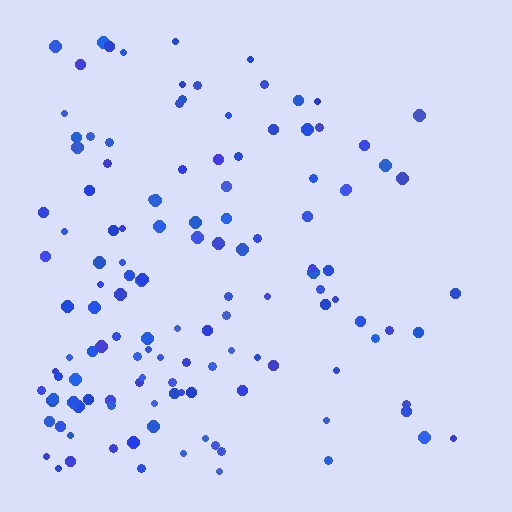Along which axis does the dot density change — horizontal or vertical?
Horizontal.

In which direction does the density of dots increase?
From right to left, with the left side densest.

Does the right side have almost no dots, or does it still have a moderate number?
Still a moderate number, just noticeably fewer than the left.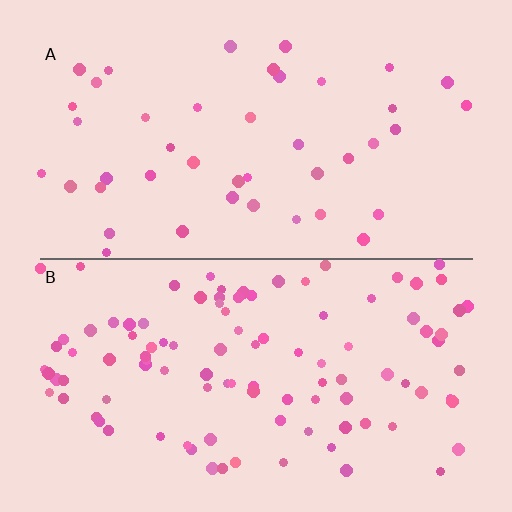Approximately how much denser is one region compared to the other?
Approximately 2.4× — region B over region A.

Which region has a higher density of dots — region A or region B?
B (the bottom).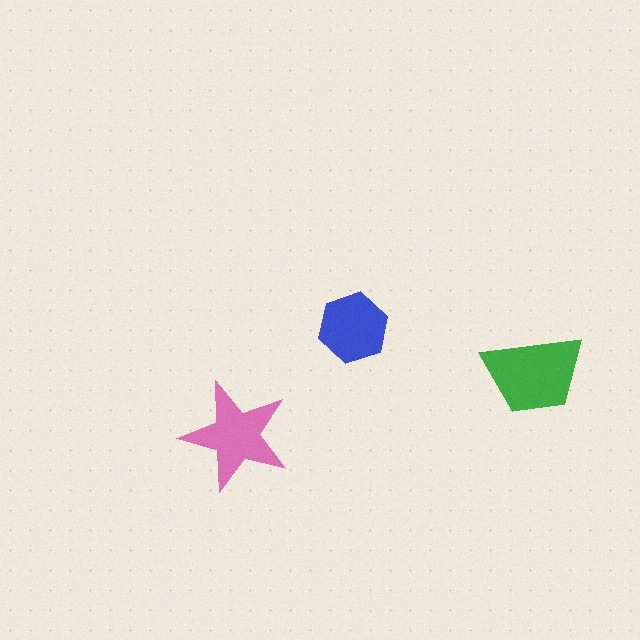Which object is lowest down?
The pink star is bottommost.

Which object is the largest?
The green trapezoid.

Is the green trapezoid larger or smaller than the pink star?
Larger.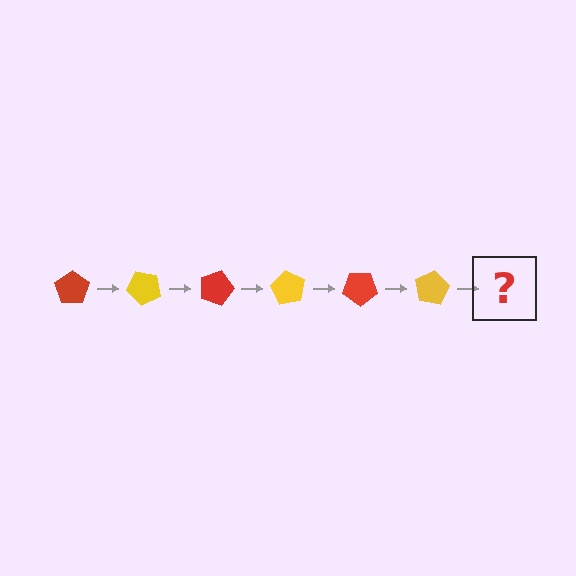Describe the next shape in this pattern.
It should be a red pentagon, rotated 270 degrees from the start.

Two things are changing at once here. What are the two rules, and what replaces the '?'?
The two rules are that it rotates 45 degrees each step and the color cycles through red and yellow. The '?' should be a red pentagon, rotated 270 degrees from the start.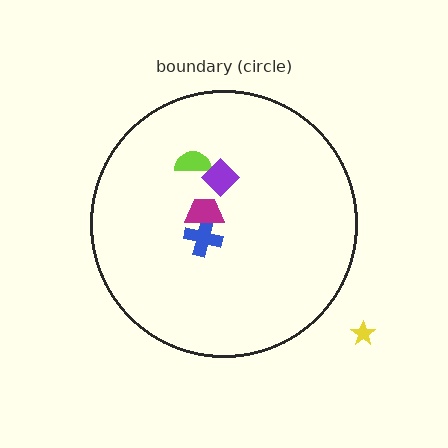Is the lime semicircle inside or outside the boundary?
Inside.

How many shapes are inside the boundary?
4 inside, 1 outside.